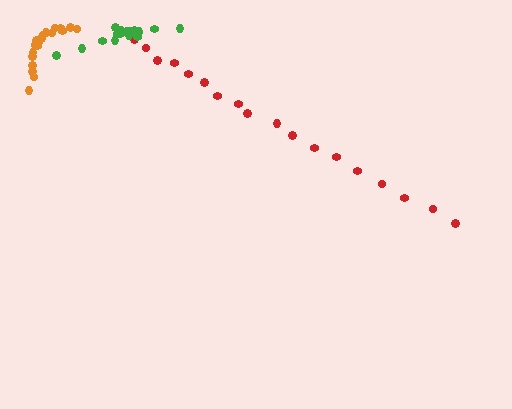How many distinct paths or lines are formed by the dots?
There are 3 distinct paths.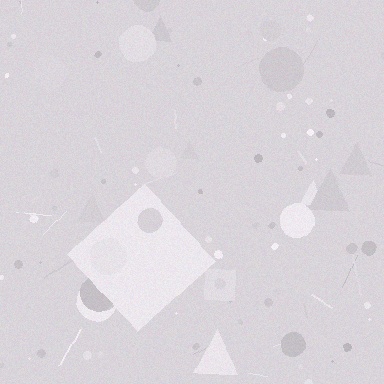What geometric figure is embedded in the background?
A diamond is embedded in the background.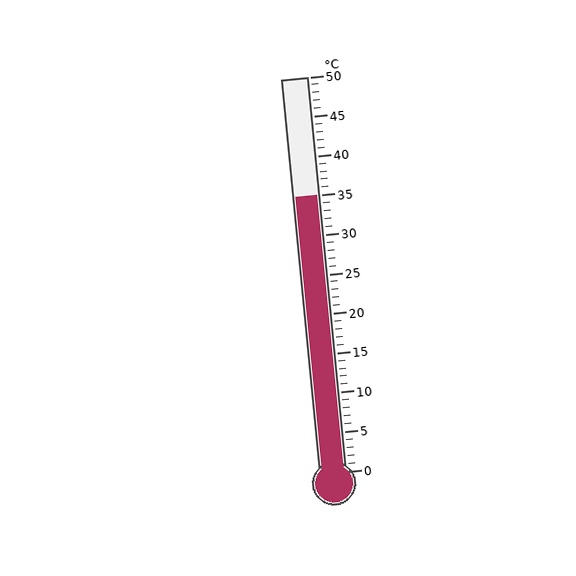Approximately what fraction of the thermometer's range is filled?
The thermometer is filled to approximately 70% of its range.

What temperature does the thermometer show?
The thermometer shows approximately 35°C.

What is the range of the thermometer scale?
The thermometer scale ranges from 0°C to 50°C.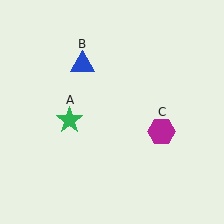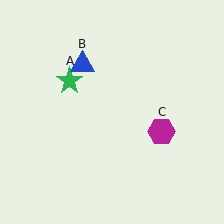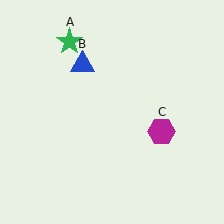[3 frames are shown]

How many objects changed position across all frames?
1 object changed position: green star (object A).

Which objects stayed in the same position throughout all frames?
Blue triangle (object B) and magenta hexagon (object C) remained stationary.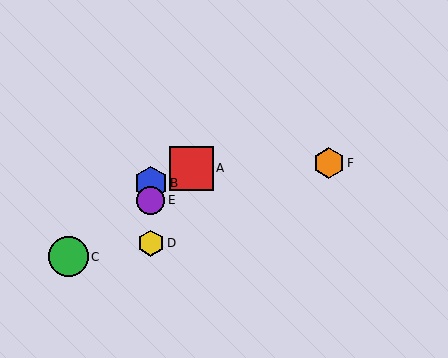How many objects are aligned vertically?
3 objects (B, D, E) are aligned vertically.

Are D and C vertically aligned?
No, D is at x≈151 and C is at x≈68.